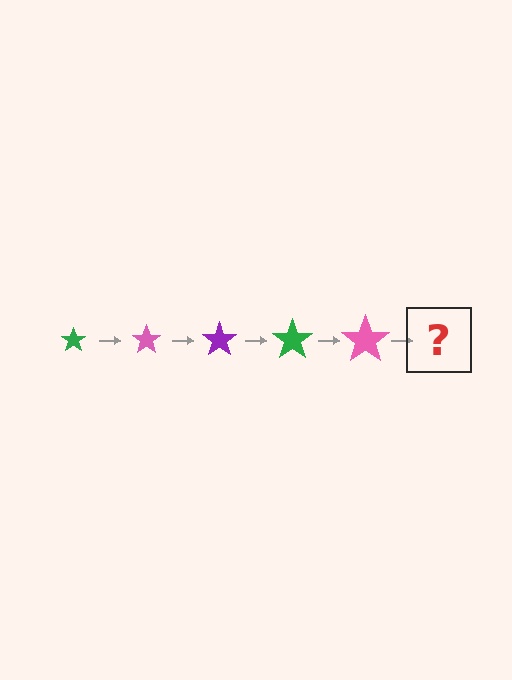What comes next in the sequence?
The next element should be a purple star, larger than the previous one.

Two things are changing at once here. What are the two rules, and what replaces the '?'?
The two rules are that the star grows larger each step and the color cycles through green, pink, and purple. The '?' should be a purple star, larger than the previous one.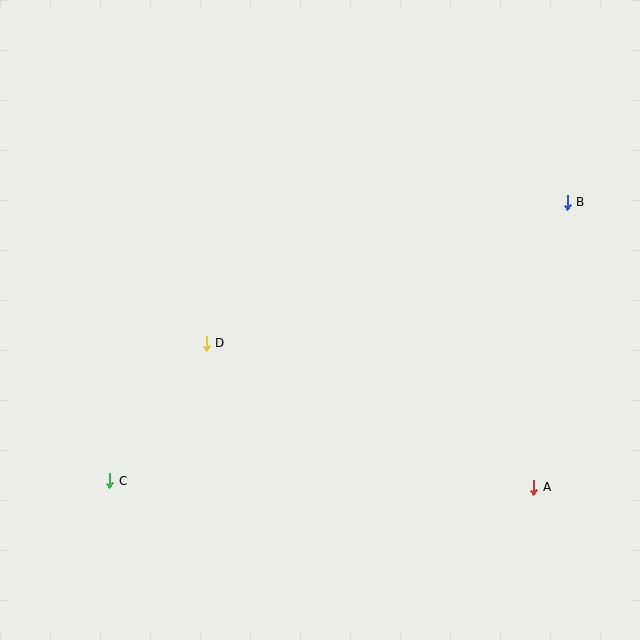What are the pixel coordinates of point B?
Point B is at (567, 202).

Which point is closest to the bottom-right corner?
Point A is closest to the bottom-right corner.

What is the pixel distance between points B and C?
The distance between B and C is 536 pixels.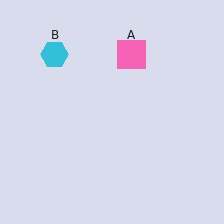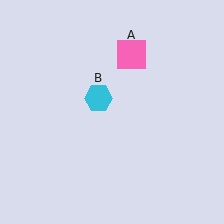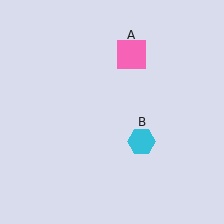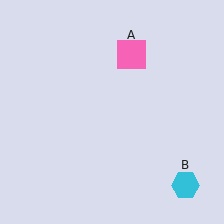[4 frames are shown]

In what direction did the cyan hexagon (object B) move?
The cyan hexagon (object B) moved down and to the right.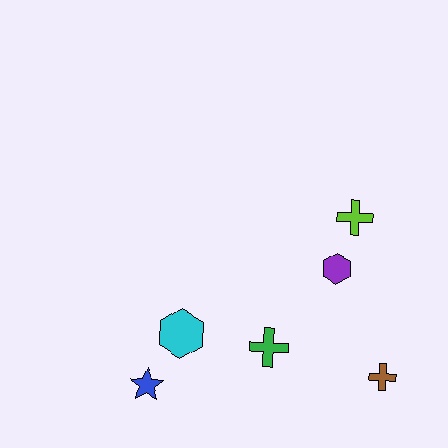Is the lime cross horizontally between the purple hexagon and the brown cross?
Yes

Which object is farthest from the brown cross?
The blue star is farthest from the brown cross.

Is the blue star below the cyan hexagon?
Yes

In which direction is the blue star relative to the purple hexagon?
The blue star is to the left of the purple hexagon.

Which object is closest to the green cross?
The cyan hexagon is closest to the green cross.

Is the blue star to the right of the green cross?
No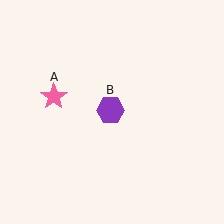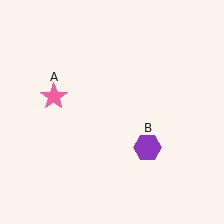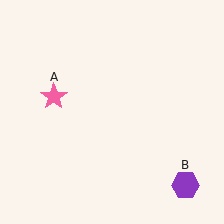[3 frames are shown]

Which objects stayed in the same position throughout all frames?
Pink star (object A) remained stationary.